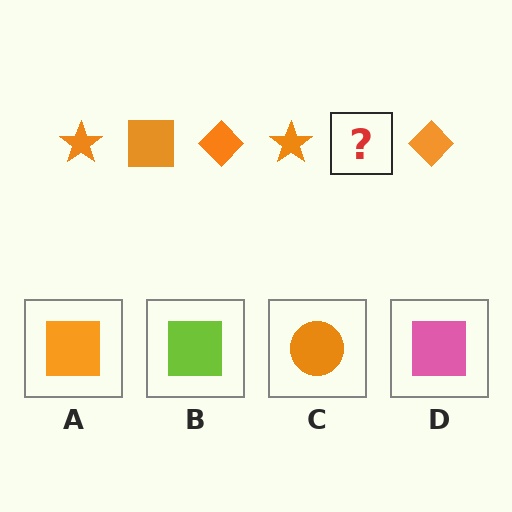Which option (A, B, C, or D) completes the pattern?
A.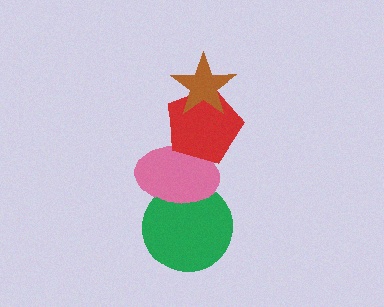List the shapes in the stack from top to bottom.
From top to bottom: the brown star, the red pentagon, the pink ellipse, the green circle.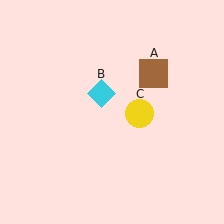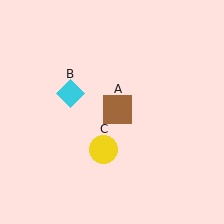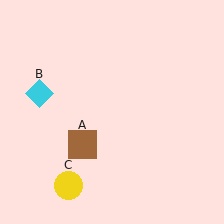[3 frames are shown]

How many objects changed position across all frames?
3 objects changed position: brown square (object A), cyan diamond (object B), yellow circle (object C).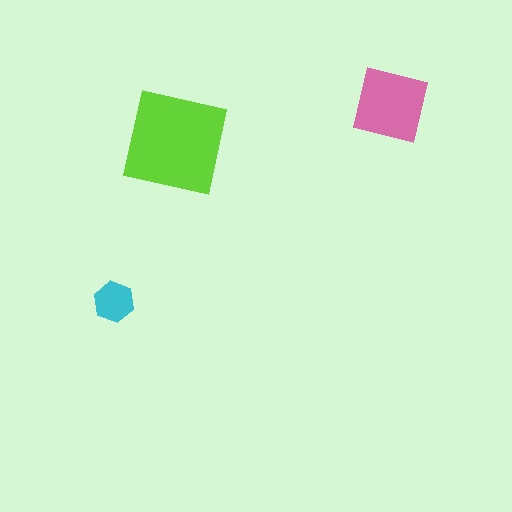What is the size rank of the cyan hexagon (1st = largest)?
3rd.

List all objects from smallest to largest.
The cyan hexagon, the pink square, the lime square.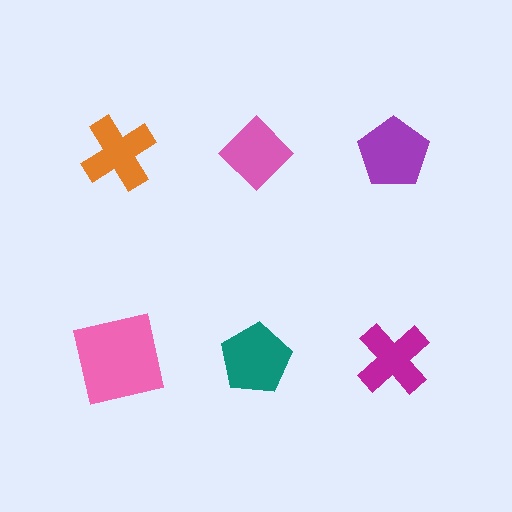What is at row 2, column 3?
A magenta cross.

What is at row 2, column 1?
A pink square.